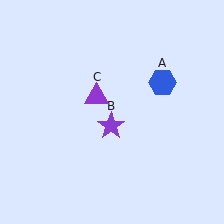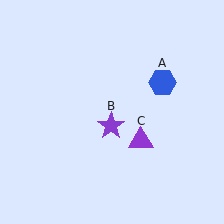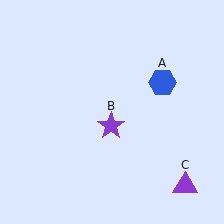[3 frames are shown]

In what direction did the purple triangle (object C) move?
The purple triangle (object C) moved down and to the right.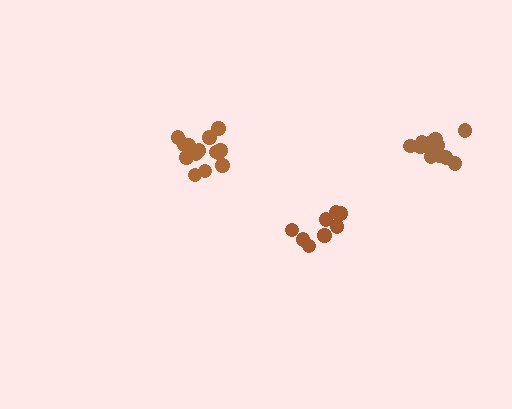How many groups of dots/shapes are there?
There are 3 groups.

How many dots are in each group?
Group 1: 13 dots, Group 2: 14 dots, Group 3: 8 dots (35 total).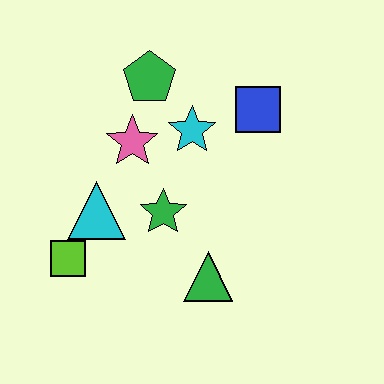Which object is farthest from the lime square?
The blue square is farthest from the lime square.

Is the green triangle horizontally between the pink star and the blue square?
Yes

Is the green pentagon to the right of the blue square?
No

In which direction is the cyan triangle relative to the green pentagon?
The cyan triangle is below the green pentagon.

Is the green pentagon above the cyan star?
Yes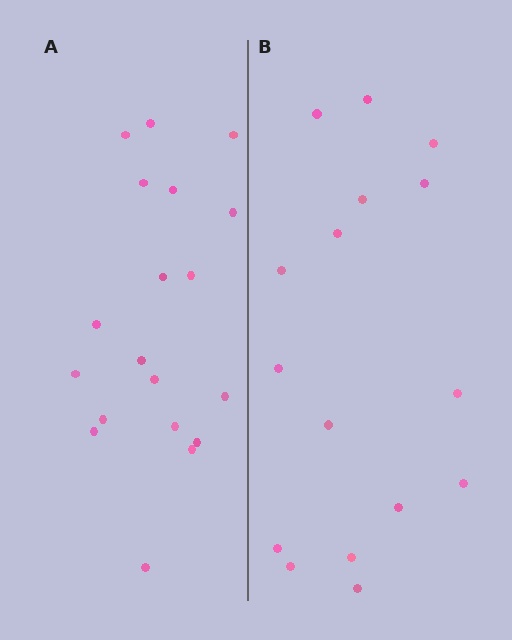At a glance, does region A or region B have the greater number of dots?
Region A (the left region) has more dots.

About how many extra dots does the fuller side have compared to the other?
Region A has just a few more — roughly 2 or 3 more dots than region B.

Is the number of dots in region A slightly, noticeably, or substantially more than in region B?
Region A has only slightly more — the two regions are fairly close. The ratio is roughly 1.2 to 1.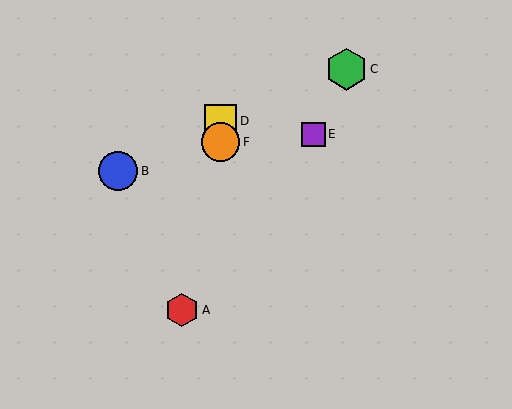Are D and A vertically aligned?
No, D is at x≈221 and A is at x≈182.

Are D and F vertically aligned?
Yes, both are at x≈221.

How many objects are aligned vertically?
2 objects (D, F) are aligned vertically.